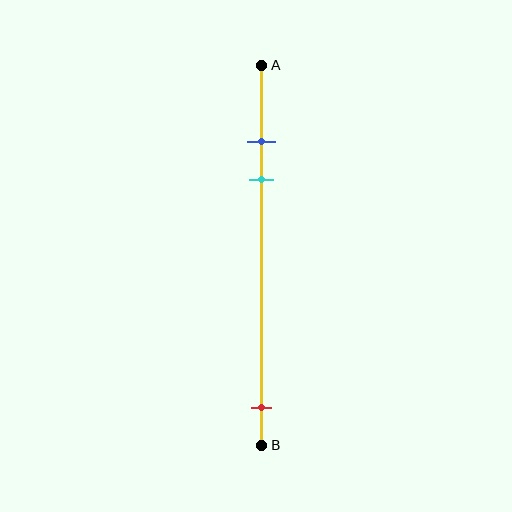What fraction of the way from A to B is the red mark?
The red mark is approximately 90% (0.9) of the way from A to B.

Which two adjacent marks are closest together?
The blue and cyan marks are the closest adjacent pair.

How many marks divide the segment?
There are 3 marks dividing the segment.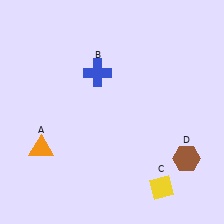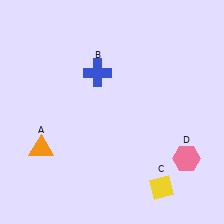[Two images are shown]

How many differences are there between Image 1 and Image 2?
There is 1 difference between the two images.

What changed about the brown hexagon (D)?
In Image 1, D is brown. In Image 2, it changed to pink.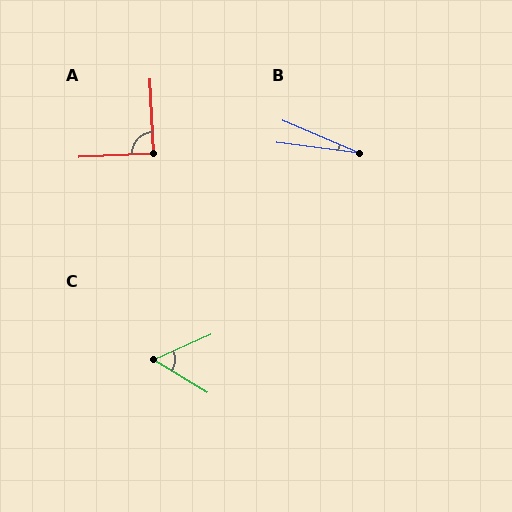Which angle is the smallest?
B, at approximately 16 degrees.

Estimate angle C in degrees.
Approximately 56 degrees.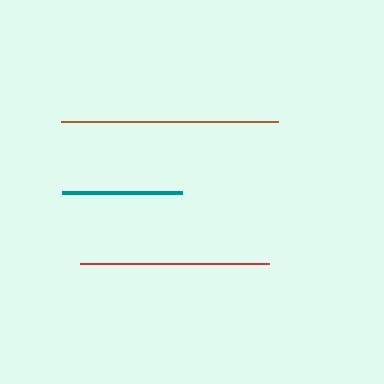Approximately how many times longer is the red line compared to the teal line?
The red line is approximately 1.6 times the length of the teal line.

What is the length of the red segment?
The red segment is approximately 189 pixels long.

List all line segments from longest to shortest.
From longest to shortest: brown, red, teal.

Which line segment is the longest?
The brown line is the longest at approximately 217 pixels.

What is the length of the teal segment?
The teal segment is approximately 119 pixels long.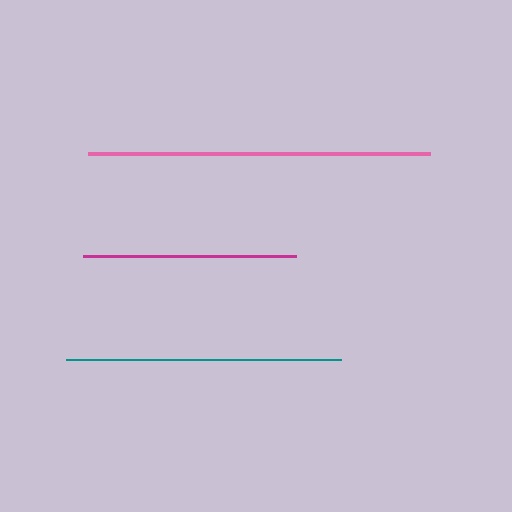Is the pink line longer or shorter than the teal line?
The pink line is longer than the teal line.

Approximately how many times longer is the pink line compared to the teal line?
The pink line is approximately 1.2 times the length of the teal line.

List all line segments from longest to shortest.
From longest to shortest: pink, teal, magenta.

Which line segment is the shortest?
The magenta line is the shortest at approximately 212 pixels.